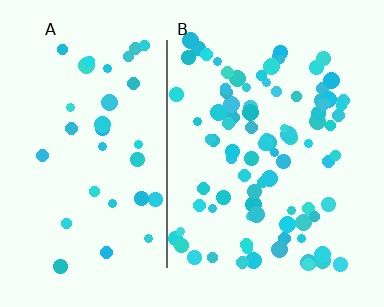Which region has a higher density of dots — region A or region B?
B (the right).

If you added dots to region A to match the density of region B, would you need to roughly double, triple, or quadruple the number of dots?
Approximately triple.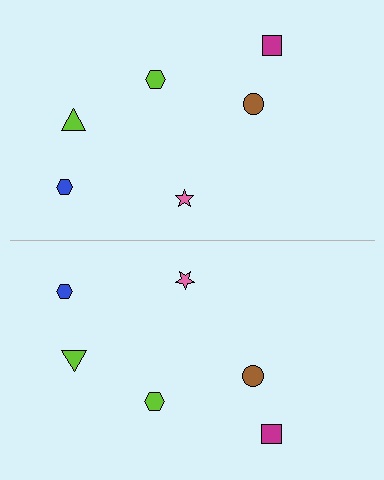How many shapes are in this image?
There are 12 shapes in this image.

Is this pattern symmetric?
Yes, this pattern has bilateral (reflection) symmetry.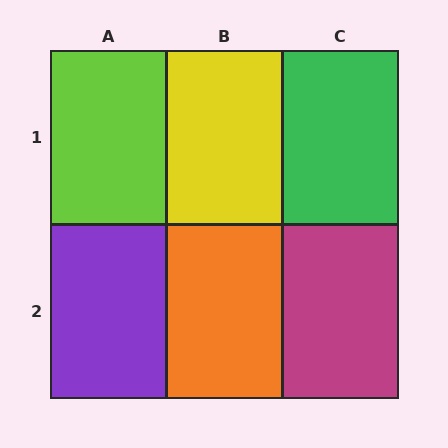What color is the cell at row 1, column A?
Lime.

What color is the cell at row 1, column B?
Yellow.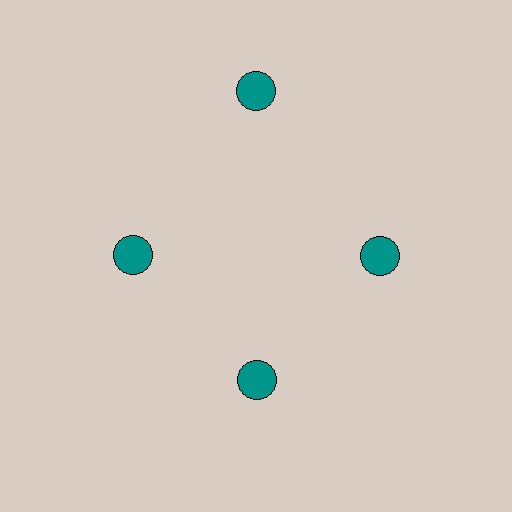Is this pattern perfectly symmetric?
No. The 4 teal circles are arranged in a ring, but one element near the 12 o'clock position is pushed outward from the center, breaking the 4-fold rotational symmetry.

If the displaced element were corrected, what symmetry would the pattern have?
It would have 4-fold rotational symmetry — the pattern would map onto itself every 90 degrees.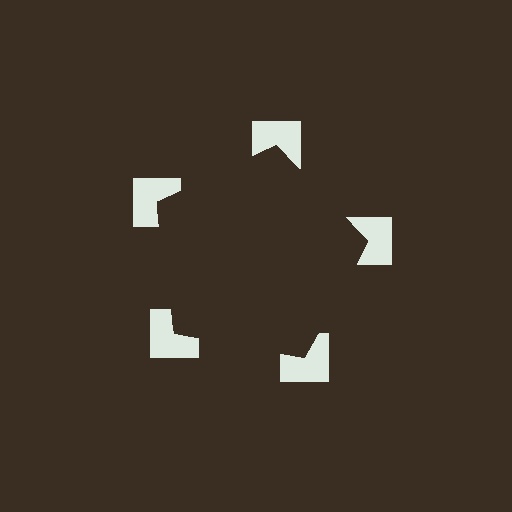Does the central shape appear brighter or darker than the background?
It typically appears slightly darker than the background, even though no actual brightness change is drawn.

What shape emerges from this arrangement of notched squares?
An illusory pentagon — its edges are inferred from the aligned wedge cuts in the notched squares, not physically drawn.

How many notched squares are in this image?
There are 5 — one at each vertex of the illusory pentagon.